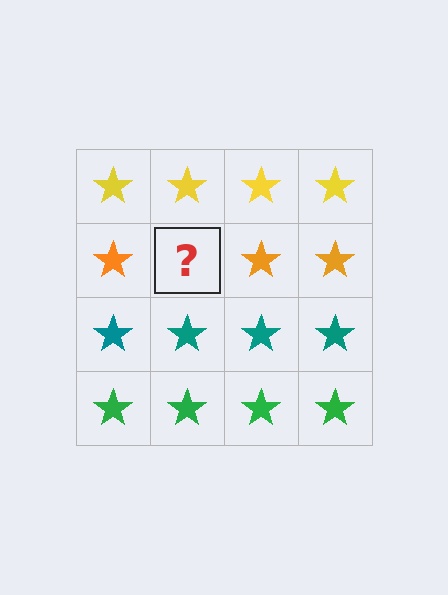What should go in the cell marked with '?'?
The missing cell should contain an orange star.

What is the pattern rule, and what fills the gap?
The rule is that each row has a consistent color. The gap should be filled with an orange star.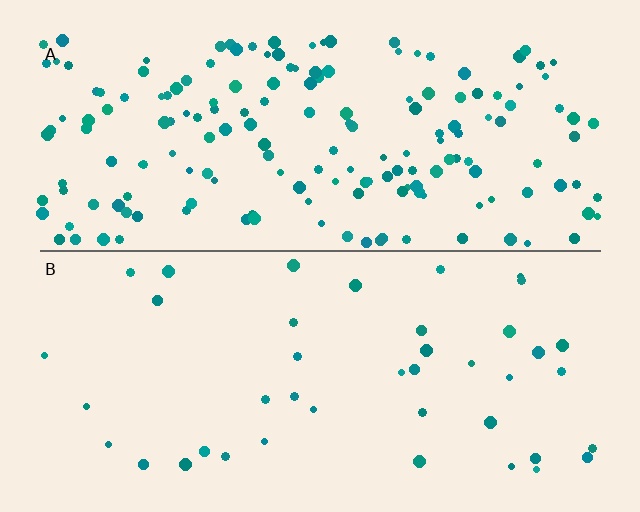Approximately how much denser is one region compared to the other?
Approximately 4.2× — region A over region B.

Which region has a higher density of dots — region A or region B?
A (the top).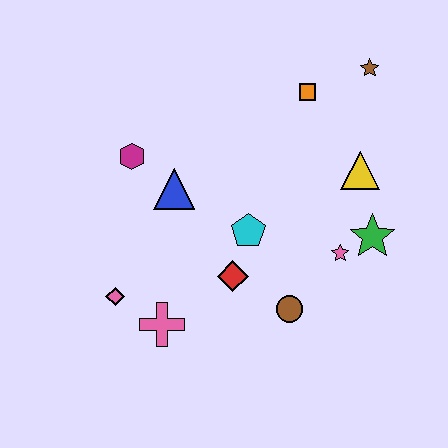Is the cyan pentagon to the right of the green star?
No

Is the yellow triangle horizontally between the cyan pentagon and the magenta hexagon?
No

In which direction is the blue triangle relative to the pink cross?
The blue triangle is above the pink cross.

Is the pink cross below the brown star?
Yes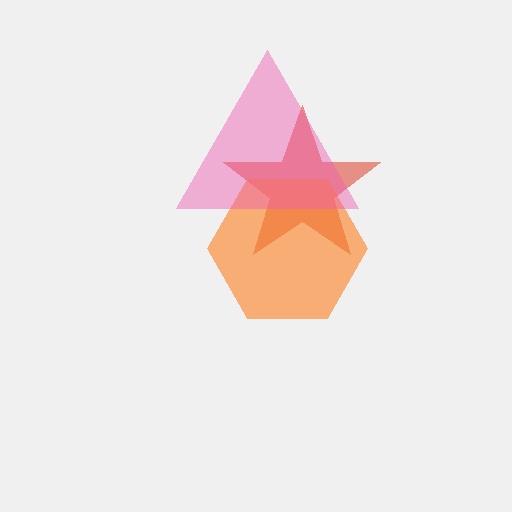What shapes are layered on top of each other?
The layered shapes are: a red star, an orange hexagon, a pink triangle.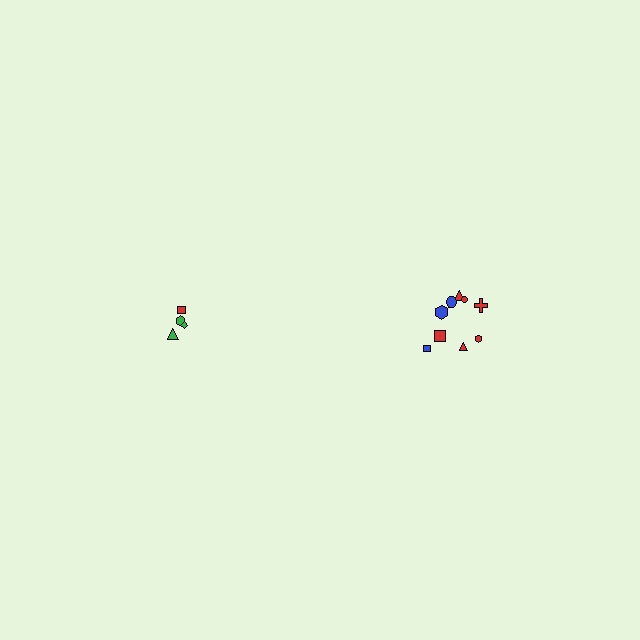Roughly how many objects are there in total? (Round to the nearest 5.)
Roughly 15 objects in total.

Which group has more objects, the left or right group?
The right group.